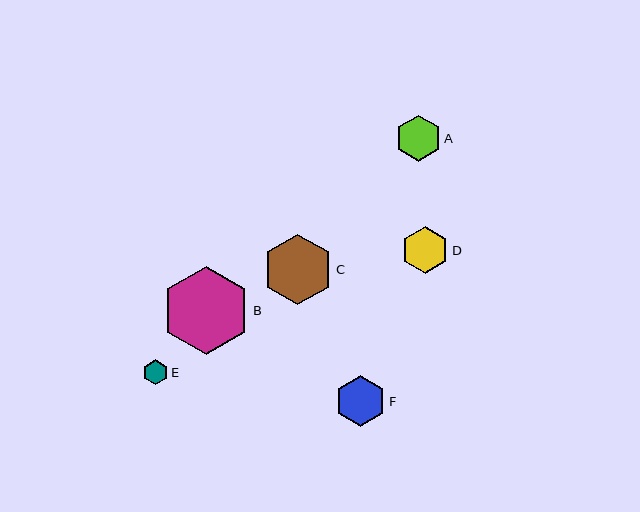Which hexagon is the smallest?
Hexagon E is the smallest with a size of approximately 25 pixels.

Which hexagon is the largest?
Hexagon B is the largest with a size of approximately 89 pixels.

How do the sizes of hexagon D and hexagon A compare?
Hexagon D and hexagon A are approximately the same size.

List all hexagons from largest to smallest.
From largest to smallest: B, C, F, D, A, E.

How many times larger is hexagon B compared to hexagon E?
Hexagon B is approximately 3.5 times the size of hexagon E.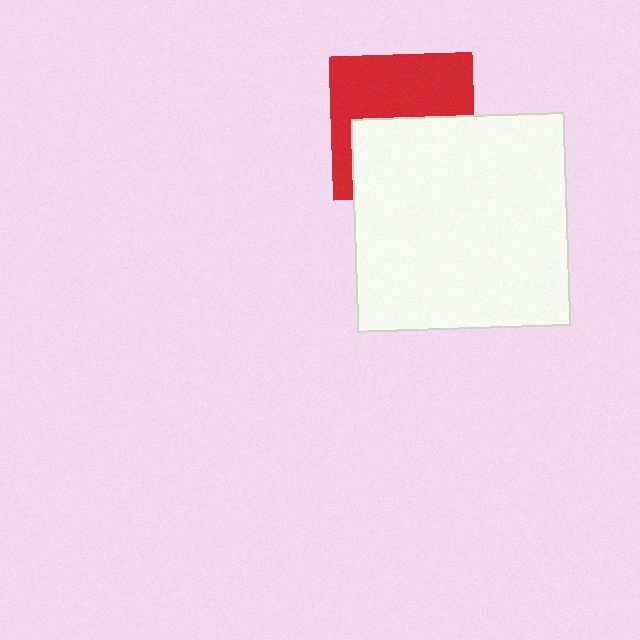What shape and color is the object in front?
The object in front is a white square.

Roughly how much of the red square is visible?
About half of it is visible (roughly 51%).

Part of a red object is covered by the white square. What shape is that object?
It is a square.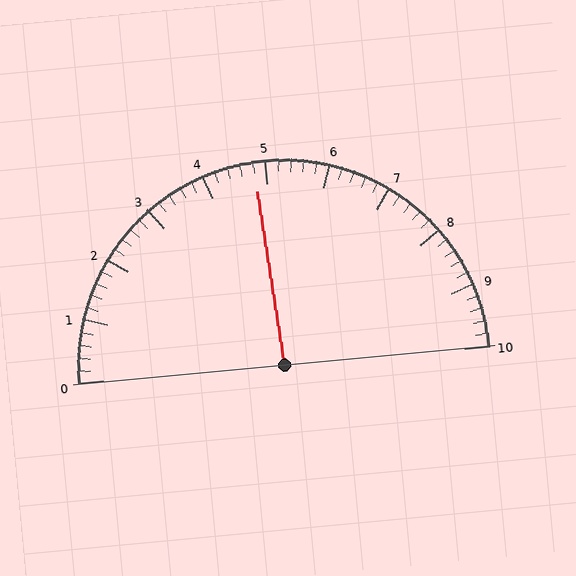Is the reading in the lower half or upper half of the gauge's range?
The reading is in the lower half of the range (0 to 10).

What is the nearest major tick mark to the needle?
The nearest major tick mark is 5.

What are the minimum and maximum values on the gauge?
The gauge ranges from 0 to 10.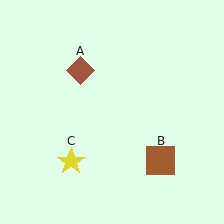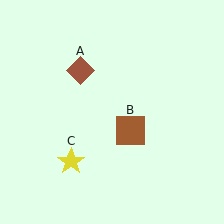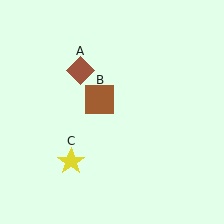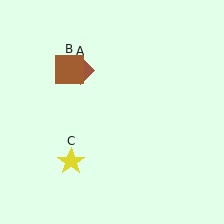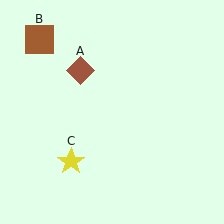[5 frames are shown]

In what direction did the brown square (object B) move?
The brown square (object B) moved up and to the left.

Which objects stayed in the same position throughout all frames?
Brown diamond (object A) and yellow star (object C) remained stationary.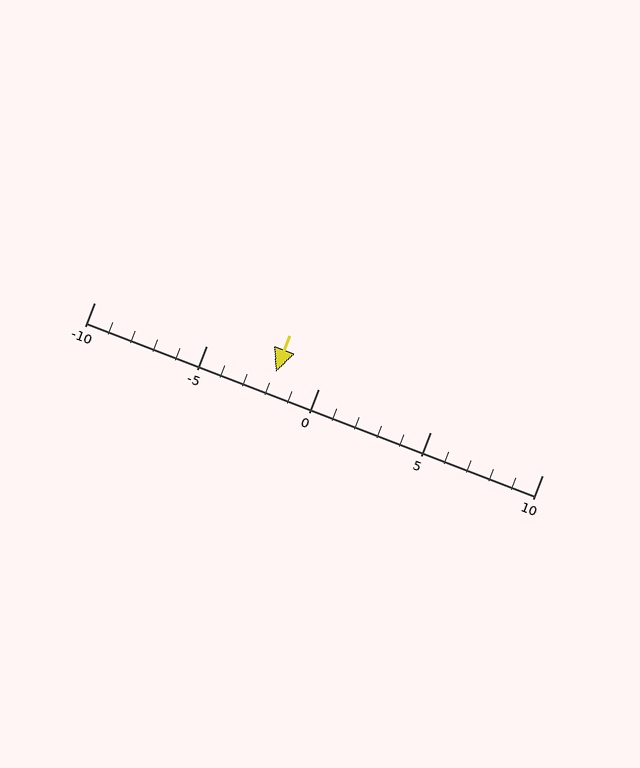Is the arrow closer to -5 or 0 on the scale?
The arrow is closer to 0.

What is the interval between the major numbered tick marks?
The major tick marks are spaced 5 units apart.